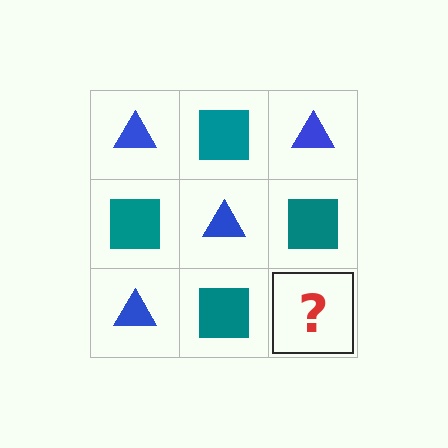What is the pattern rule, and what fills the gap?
The rule is that it alternates blue triangle and teal square in a checkerboard pattern. The gap should be filled with a blue triangle.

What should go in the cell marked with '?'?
The missing cell should contain a blue triangle.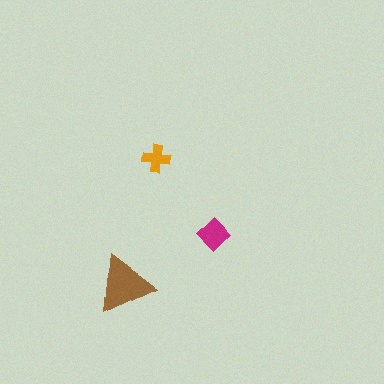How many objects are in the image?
There are 3 objects in the image.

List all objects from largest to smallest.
The brown triangle, the magenta diamond, the orange cross.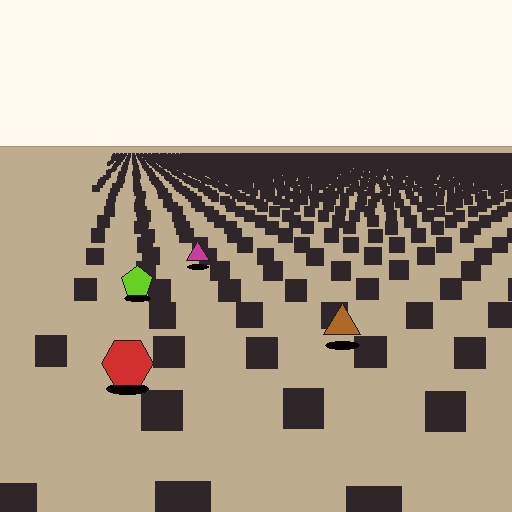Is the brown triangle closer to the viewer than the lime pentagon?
Yes. The brown triangle is closer — you can tell from the texture gradient: the ground texture is coarser near it.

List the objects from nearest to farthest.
From nearest to farthest: the red hexagon, the brown triangle, the lime pentagon, the magenta triangle.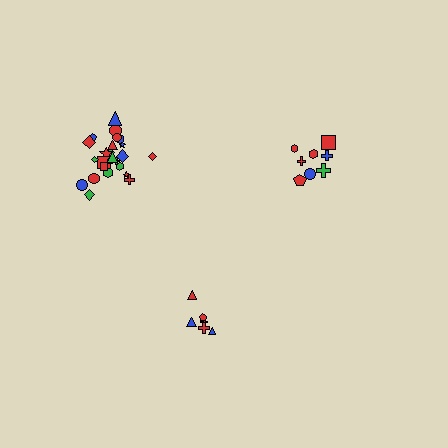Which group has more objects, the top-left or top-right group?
The top-left group.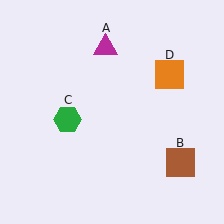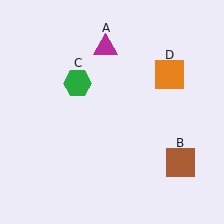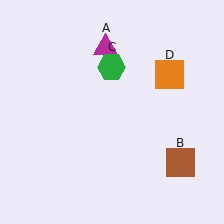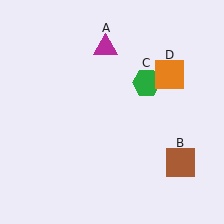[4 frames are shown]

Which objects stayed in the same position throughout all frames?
Magenta triangle (object A) and brown square (object B) and orange square (object D) remained stationary.